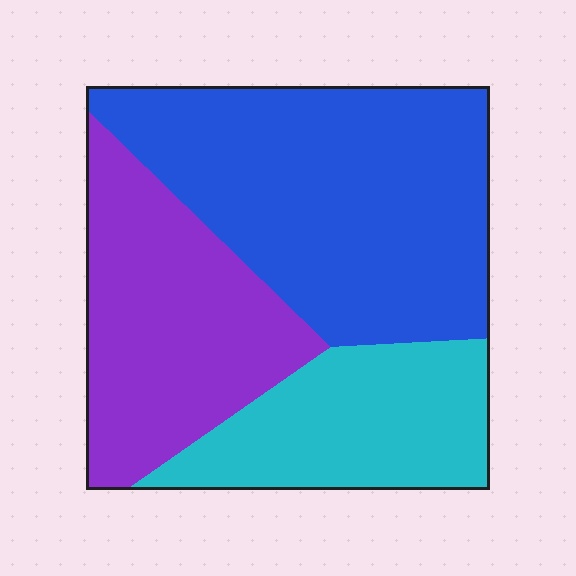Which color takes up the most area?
Blue, at roughly 45%.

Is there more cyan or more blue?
Blue.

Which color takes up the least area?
Cyan, at roughly 25%.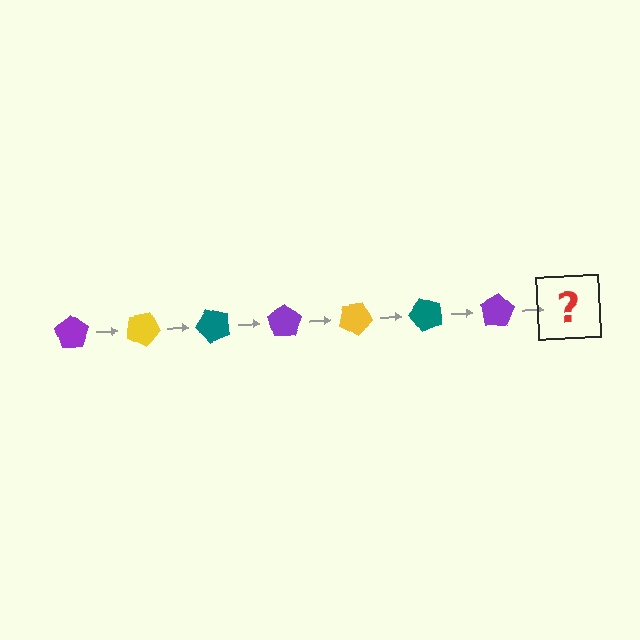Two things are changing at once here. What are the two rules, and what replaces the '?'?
The two rules are that it rotates 25 degrees each step and the color cycles through purple, yellow, and teal. The '?' should be a yellow pentagon, rotated 175 degrees from the start.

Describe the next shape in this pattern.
It should be a yellow pentagon, rotated 175 degrees from the start.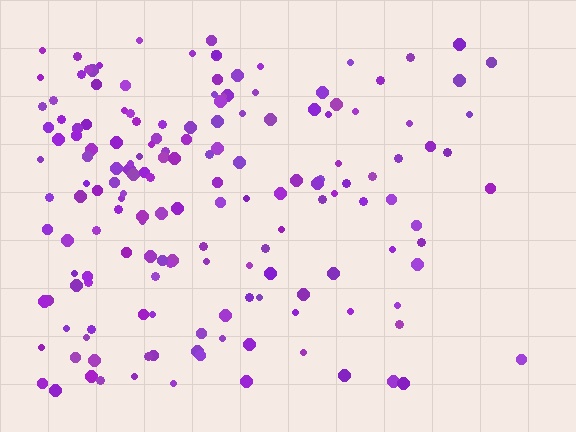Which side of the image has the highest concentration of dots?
The left.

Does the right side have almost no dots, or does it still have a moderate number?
Still a moderate number, just noticeably fewer than the left.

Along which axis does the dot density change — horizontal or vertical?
Horizontal.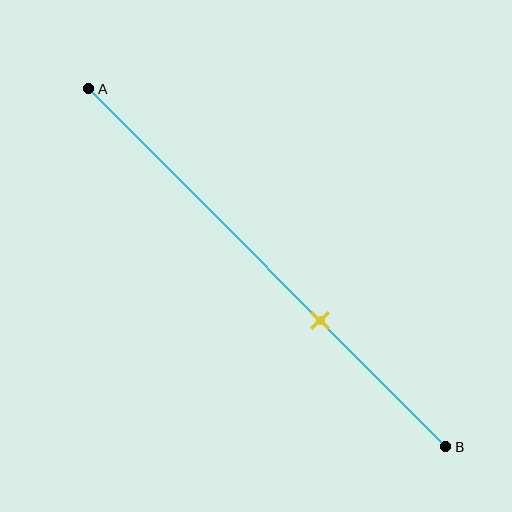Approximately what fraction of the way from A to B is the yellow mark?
The yellow mark is approximately 65% of the way from A to B.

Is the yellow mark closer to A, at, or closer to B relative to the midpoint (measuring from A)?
The yellow mark is closer to point B than the midpoint of segment AB.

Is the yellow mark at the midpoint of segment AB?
No, the mark is at about 65% from A, not at the 50% midpoint.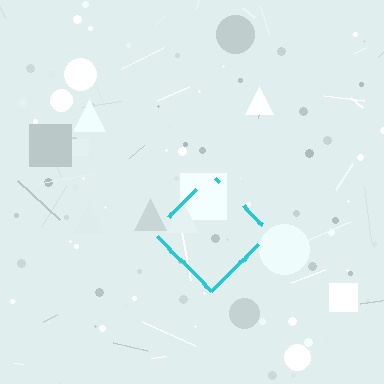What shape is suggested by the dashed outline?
The dashed outline suggests a diamond.